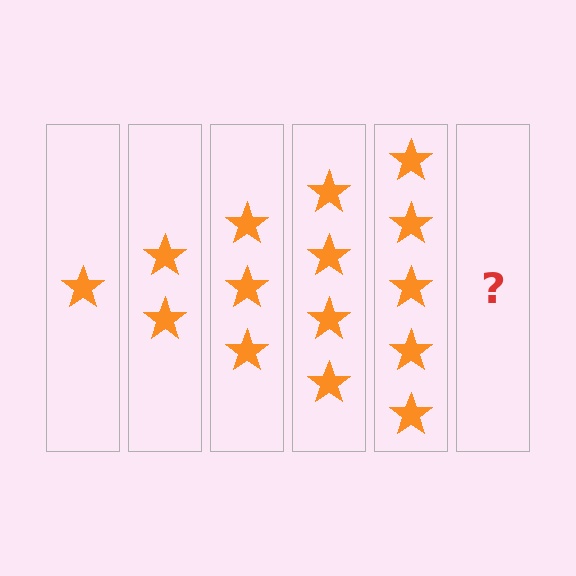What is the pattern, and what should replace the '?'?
The pattern is that each step adds one more star. The '?' should be 6 stars.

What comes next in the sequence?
The next element should be 6 stars.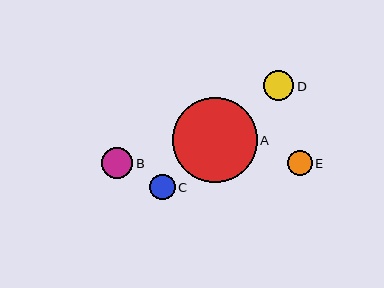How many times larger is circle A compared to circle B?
Circle A is approximately 2.8 times the size of circle B.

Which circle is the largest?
Circle A is the largest with a size of approximately 85 pixels.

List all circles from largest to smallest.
From largest to smallest: A, B, D, C, E.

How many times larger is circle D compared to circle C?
Circle D is approximately 1.2 times the size of circle C.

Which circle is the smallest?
Circle E is the smallest with a size of approximately 25 pixels.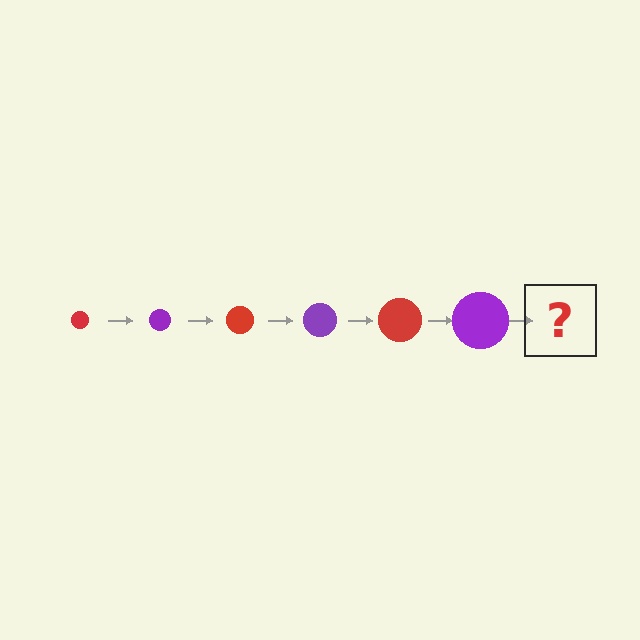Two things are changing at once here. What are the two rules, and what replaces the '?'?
The two rules are that the circle grows larger each step and the color cycles through red and purple. The '?' should be a red circle, larger than the previous one.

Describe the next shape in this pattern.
It should be a red circle, larger than the previous one.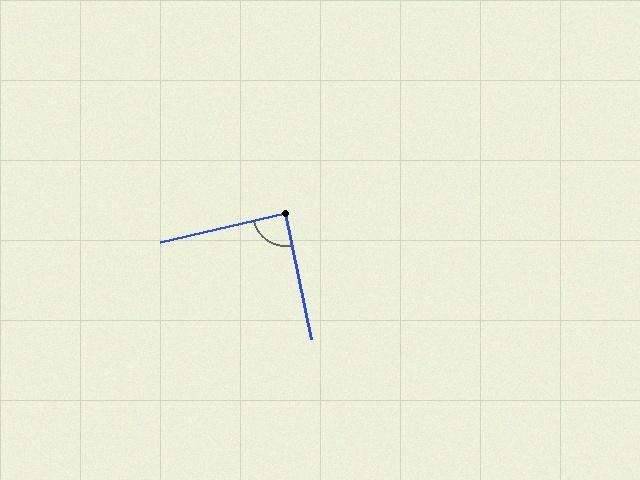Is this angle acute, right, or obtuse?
It is approximately a right angle.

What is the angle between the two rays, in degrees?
Approximately 89 degrees.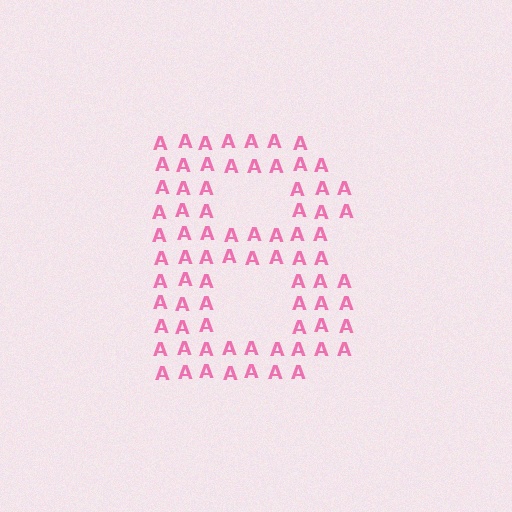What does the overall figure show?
The overall figure shows the letter B.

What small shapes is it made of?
It is made of small letter A's.